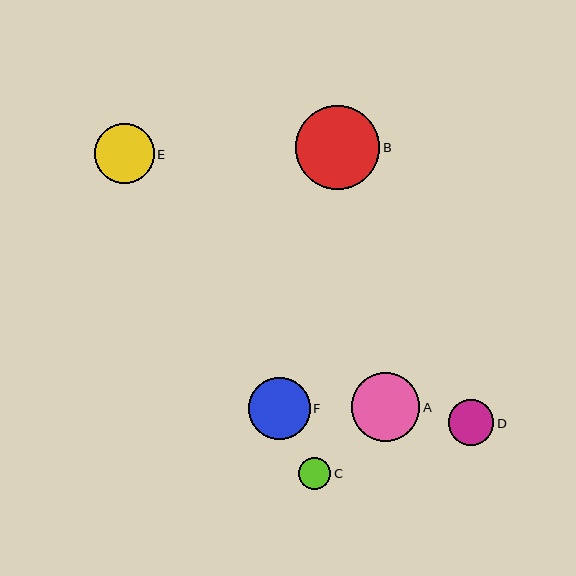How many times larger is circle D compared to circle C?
Circle D is approximately 1.4 times the size of circle C.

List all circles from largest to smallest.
From largest to smallest: B, A, F, E, D, C.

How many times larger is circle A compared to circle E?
Circle A is approximately 1.2 times the size of circle E.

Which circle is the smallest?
Circle C is the smallest with a size of approximately 32 pixels.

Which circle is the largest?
Circle B is the largest with a size of approximately 84 pixels.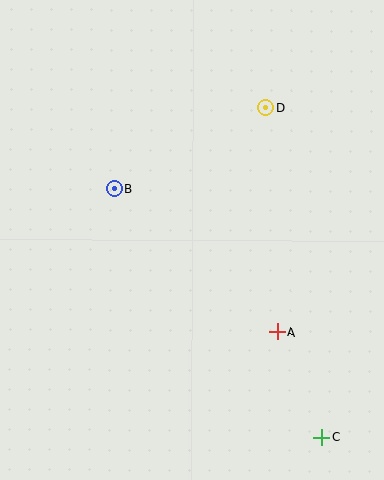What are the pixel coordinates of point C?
Point C is at (322, 437).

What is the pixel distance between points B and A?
The distance between B and A is 217 pixels.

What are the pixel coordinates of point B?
Point B is at (114, 189).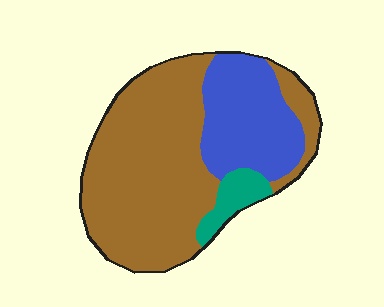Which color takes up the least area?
Teal, at roughly 5%.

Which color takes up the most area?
Brown, at roughly 65%.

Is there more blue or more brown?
Brown.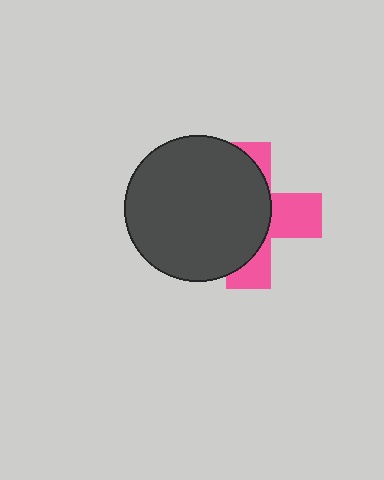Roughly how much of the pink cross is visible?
A small part of it is visible (roughly 40%).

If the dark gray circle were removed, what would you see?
You would see the complete pink cross.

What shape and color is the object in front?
The object in front is a dark gray circle.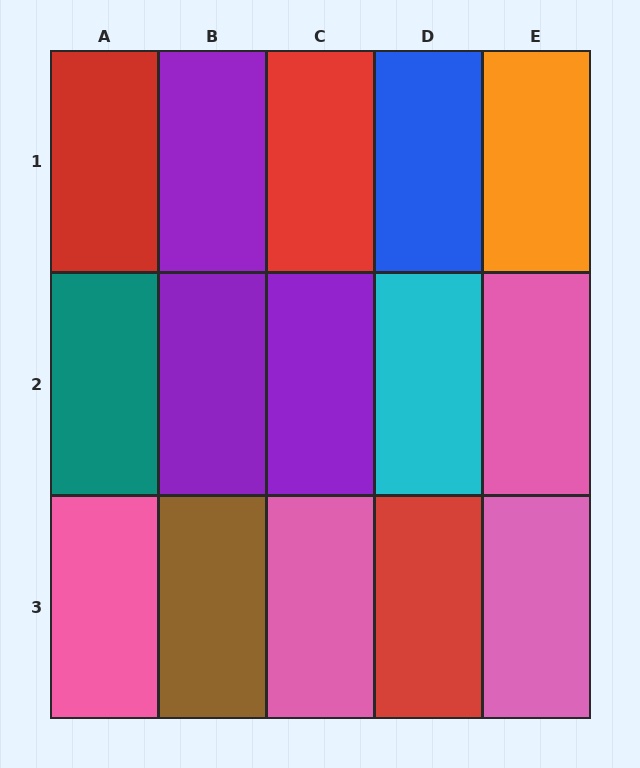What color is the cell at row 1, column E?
Orange.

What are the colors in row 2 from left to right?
Teal, purple, purple, cyan, pink.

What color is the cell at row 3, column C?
Pink.